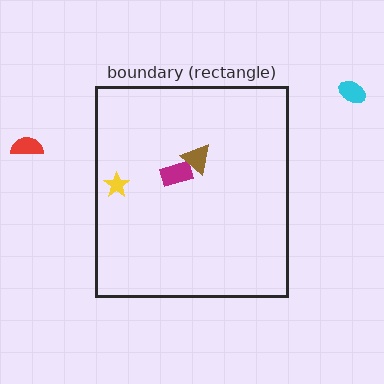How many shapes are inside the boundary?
3 inside, 2 outside.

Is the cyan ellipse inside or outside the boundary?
Outside.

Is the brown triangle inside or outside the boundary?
Inside.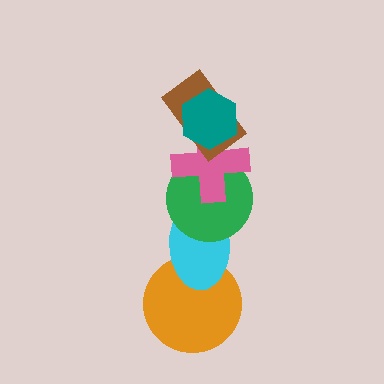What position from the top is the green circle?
The green circle is 4th from the top.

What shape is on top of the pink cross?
The brown rectangle is on top of the pink cross.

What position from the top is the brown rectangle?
The brown rectangle is 2nd from the top.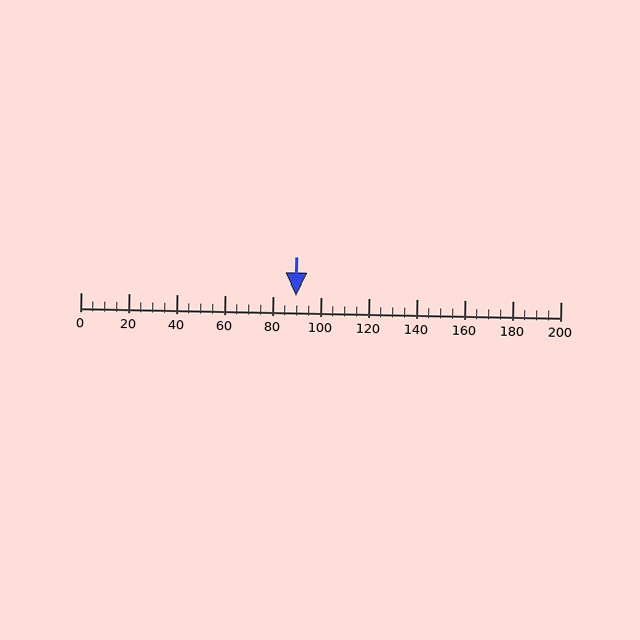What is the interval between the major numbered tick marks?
The major tick marks are spaced 20 units apart.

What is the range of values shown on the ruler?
The ruler shows values from 0 to 200.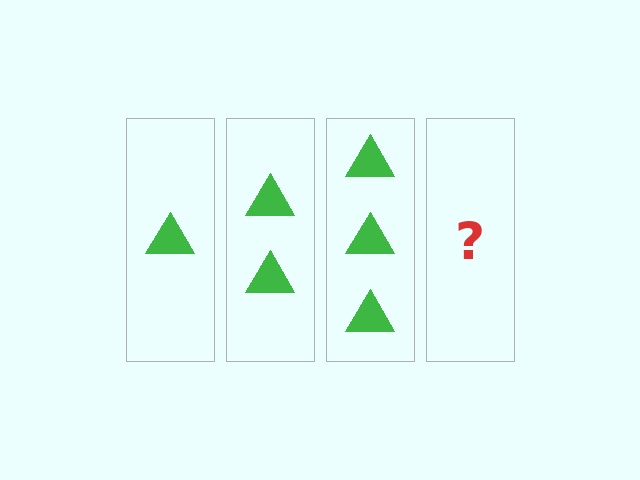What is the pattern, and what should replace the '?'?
The pattern is that each step adds one more triangle. The '?' should be 4 triangles.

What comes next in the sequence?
The next element should be 4 triangles.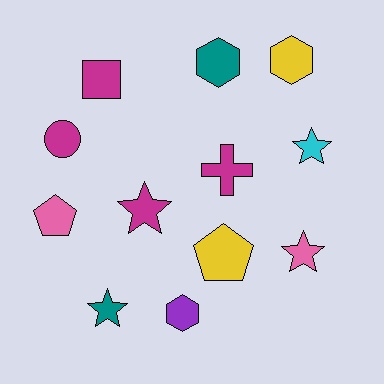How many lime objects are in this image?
There are no lime objects.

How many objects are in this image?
There are 12 objects.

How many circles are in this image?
There is 1 circle.